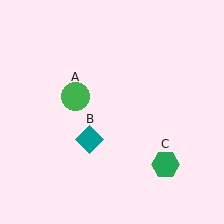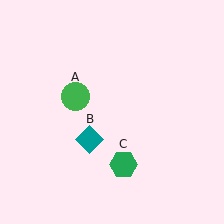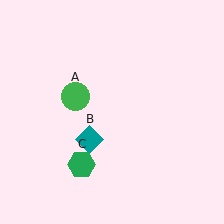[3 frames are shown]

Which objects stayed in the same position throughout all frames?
Green circle (object A) and teal diamond (object B) remained stationary.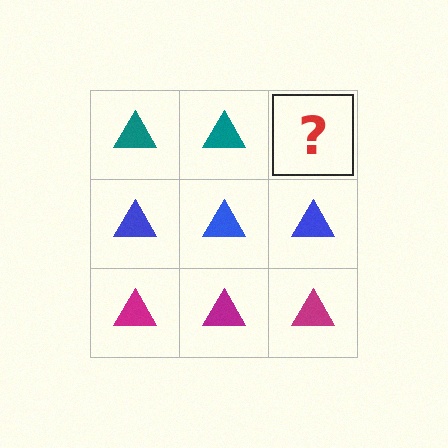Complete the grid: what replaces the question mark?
The question mark should be replaced with a teal triangle.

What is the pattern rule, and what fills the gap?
The rule is that each row has a consistent color. The gap should be filled with a teal triangle.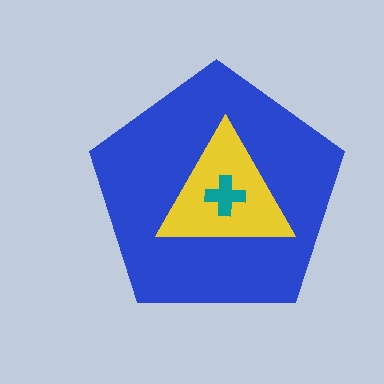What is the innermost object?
The teal cross.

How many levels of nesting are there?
3.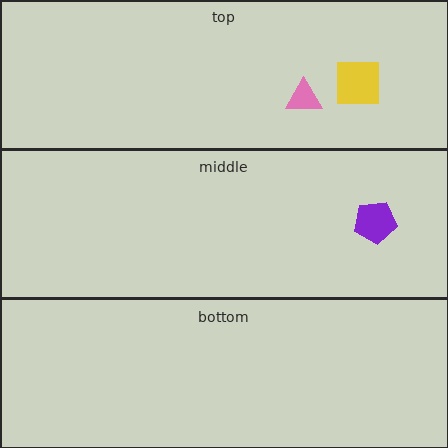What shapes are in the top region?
The yellow square, the pink triangle.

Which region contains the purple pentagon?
The middle region.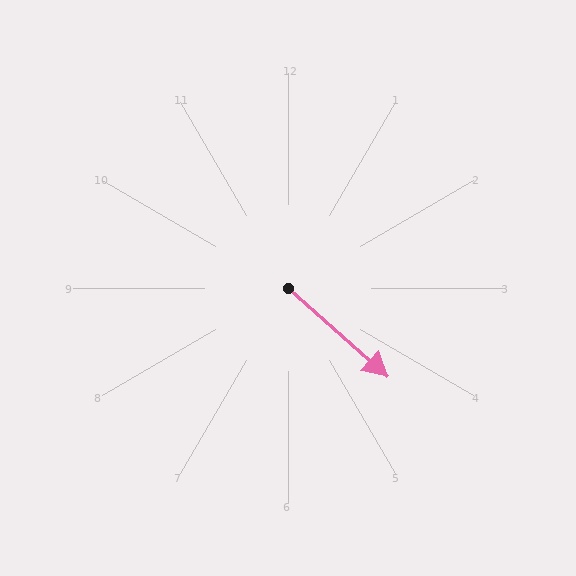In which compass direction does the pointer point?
Southeast.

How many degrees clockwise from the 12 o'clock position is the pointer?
Approximately 132 degrees.